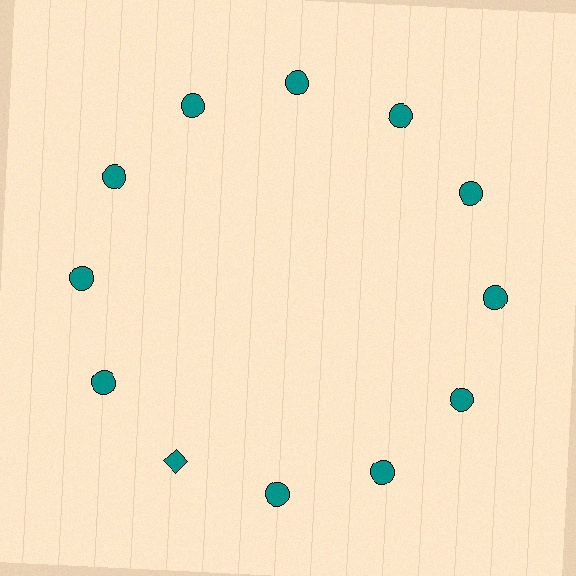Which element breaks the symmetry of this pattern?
The teal diamond at roughly the 7 o'clock position breaks the symmetry. All other shapes are teal circles.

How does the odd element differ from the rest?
It has a different shape: diamond instead of circle.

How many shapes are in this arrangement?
There are 12 shapes arranged in a ring pattern.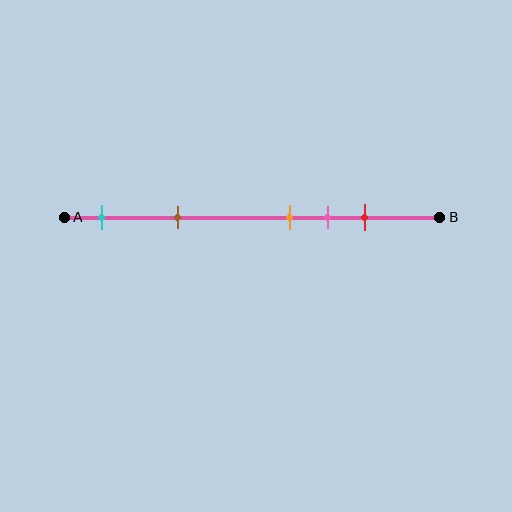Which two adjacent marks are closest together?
The orange and pink marks are the closest adjacent pair.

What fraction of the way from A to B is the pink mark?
The pink mark is approximately 70% (0.7) of the way from A to B.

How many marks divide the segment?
There are 5 marks dividing the segment.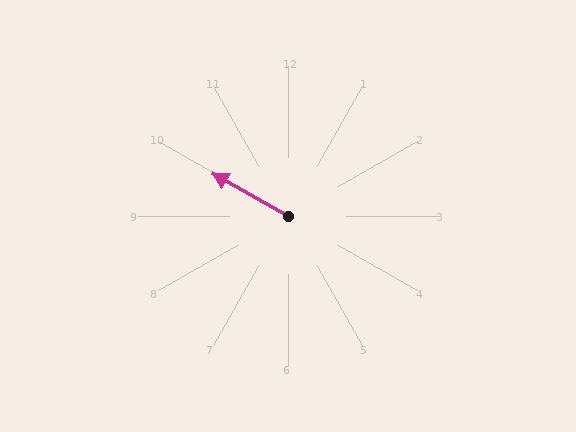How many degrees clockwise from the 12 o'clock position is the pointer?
Approximately 299 degrees.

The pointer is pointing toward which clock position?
Roughly 10 o'clock.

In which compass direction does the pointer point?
Northwest.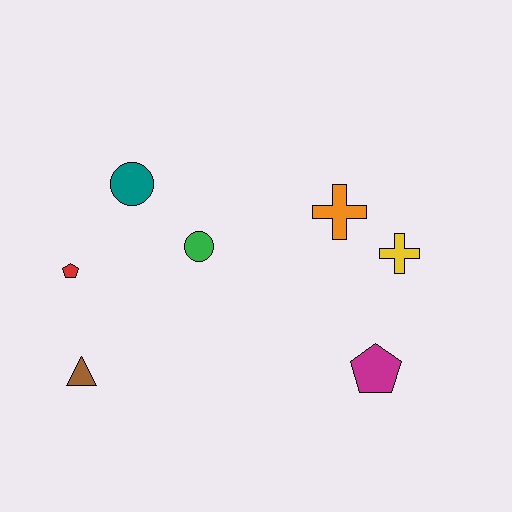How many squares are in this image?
There are no squares.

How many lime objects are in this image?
There are no lime objects.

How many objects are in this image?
There are 7 objects.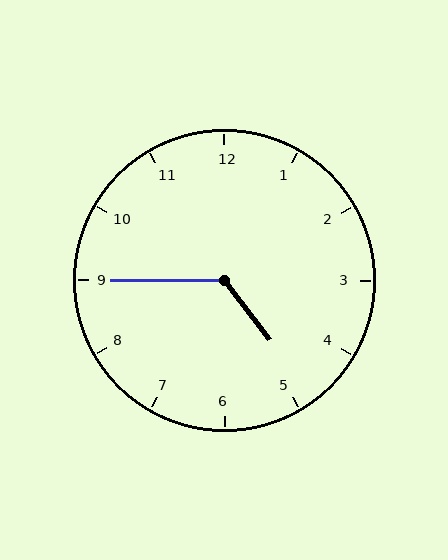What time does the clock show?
4:45.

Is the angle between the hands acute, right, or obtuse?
It is obtuse.